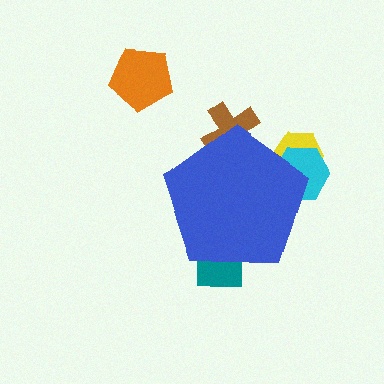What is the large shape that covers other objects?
A blue pentagon.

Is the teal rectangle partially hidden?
Yes, the teal rectangle is partially hidden behind the blue pentagon.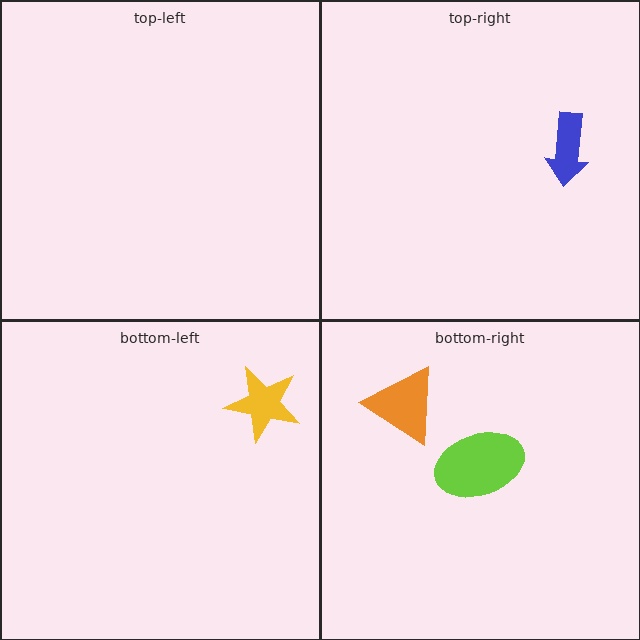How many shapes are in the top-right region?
1.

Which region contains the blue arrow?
The top-right region.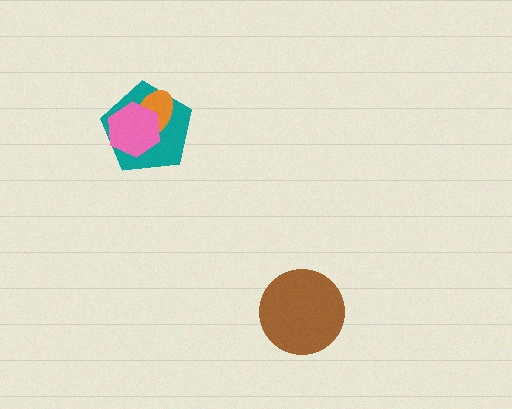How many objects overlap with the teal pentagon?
2 objects overlap with the teal pentagon.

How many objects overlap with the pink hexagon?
2 objects overlap with the pink hexagon.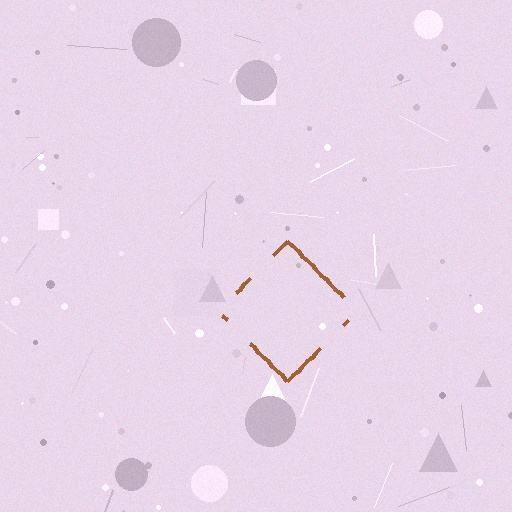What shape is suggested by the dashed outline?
The dashed outline suggests a diamond.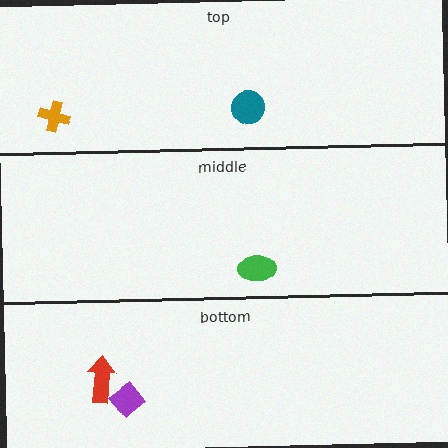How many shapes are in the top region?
2.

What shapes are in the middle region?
The green ellipse.